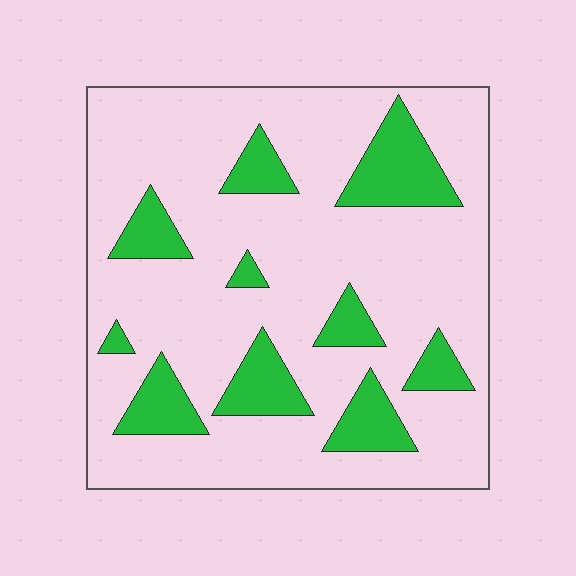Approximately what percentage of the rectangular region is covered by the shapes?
Approximately 20%.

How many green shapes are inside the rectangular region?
10.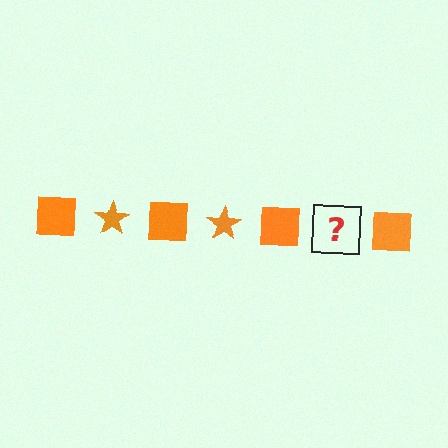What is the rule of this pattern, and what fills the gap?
The rule is that the pattern cycles through square, star shapes in orange. The gap should be filled with an orange star.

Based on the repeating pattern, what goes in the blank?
The blank should be an orange star.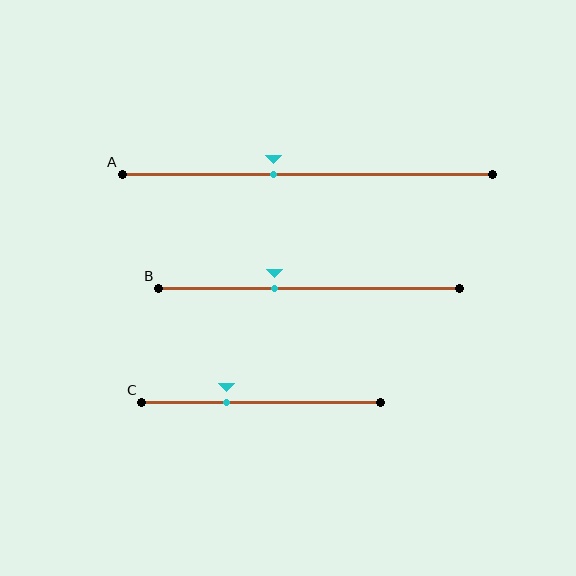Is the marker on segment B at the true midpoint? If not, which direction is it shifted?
No, the marker on segment B is shifted to the left by about 11% of the segment length.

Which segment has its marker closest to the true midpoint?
Segment A has its marker closest to the true midpoint.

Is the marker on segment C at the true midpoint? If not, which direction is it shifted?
No, the marker on segment C is shifted to the left by about 15% of the segment length.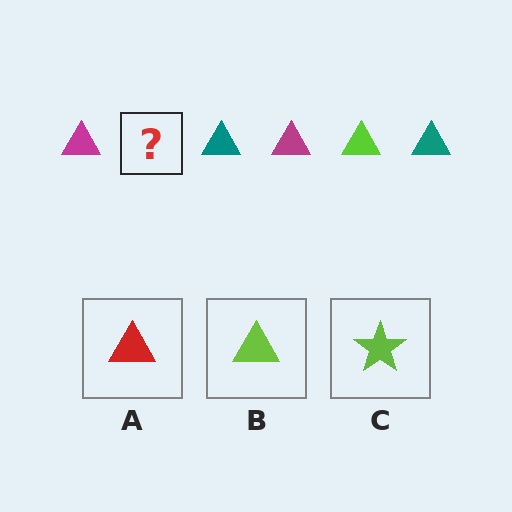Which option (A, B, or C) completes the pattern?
B.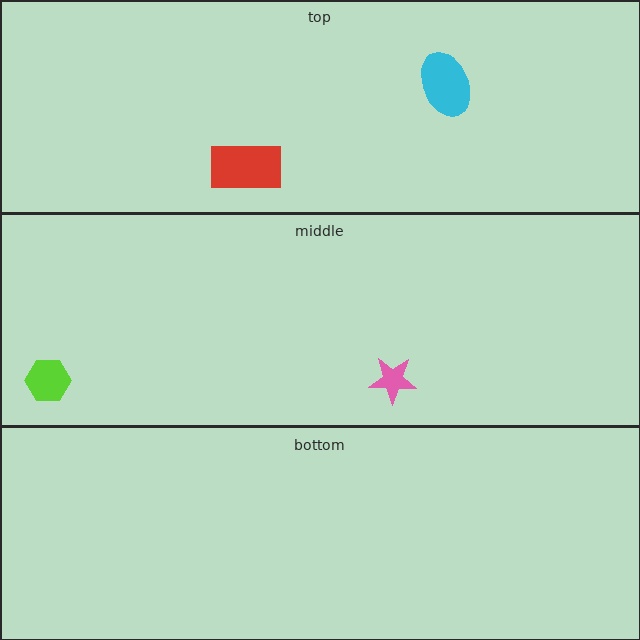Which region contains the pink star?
The middle region.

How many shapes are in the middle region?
2.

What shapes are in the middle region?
The pink star, the lime hexagon.